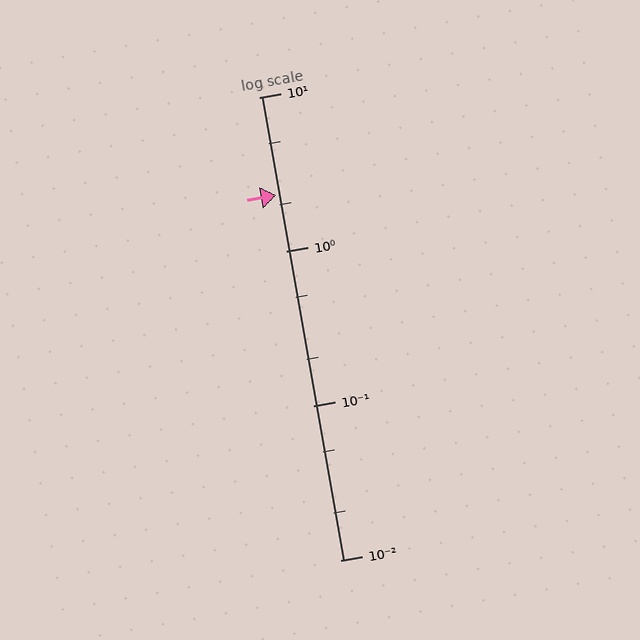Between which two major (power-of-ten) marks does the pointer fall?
The pointer is between 1 and 10.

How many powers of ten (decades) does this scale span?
The scale spans 3 decades, from 0.01 to 10.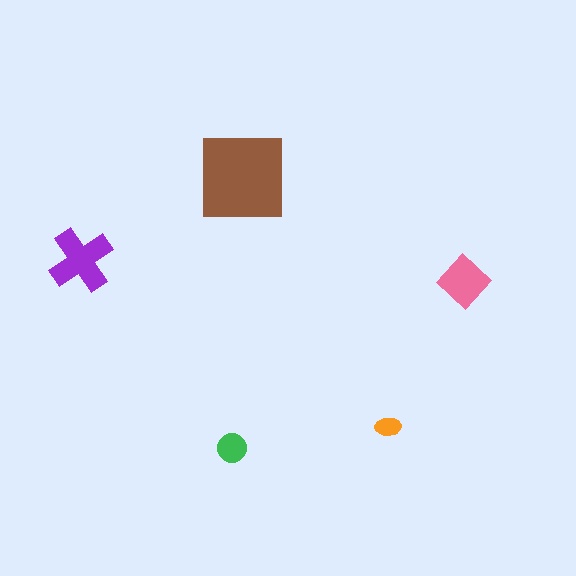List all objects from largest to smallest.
The brown square, the purple cross, the pink diamond, the green circle, the orange ellipse.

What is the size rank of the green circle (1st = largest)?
4th.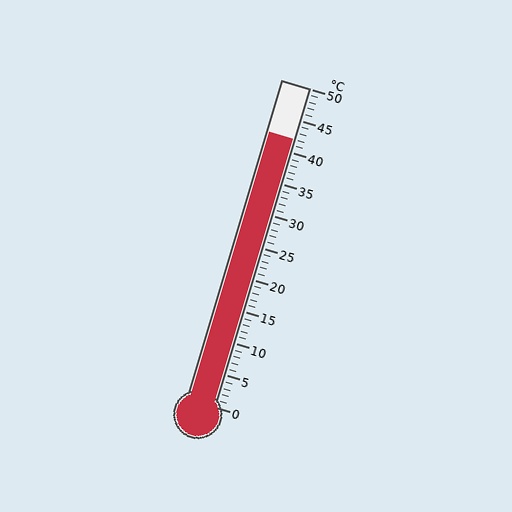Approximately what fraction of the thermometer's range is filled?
The thermometer is filled to approximately 85% of its range.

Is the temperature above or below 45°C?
The temperature is below 45°C.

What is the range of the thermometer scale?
The thermometer scale ranges from 0°C to 50°C.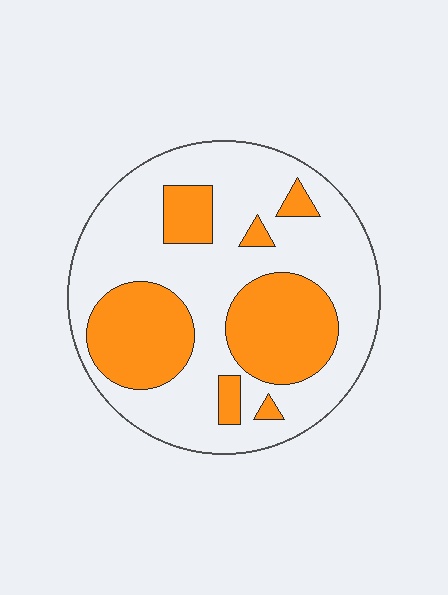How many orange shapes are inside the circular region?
7.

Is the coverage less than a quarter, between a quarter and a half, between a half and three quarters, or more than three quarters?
Between a quarter and a half.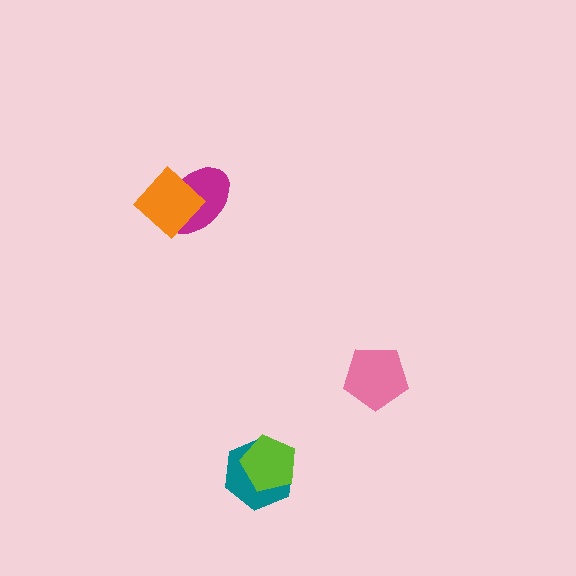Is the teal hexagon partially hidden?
Yes, it is partially covered by another shape.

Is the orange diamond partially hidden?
No, no other shape covers it.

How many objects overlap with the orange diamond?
1 object overlaps with the orange diamond.